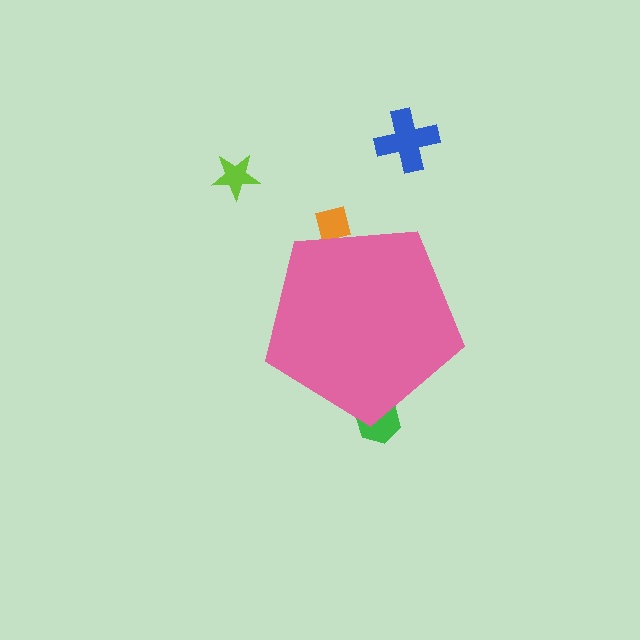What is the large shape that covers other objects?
A pink pentagon.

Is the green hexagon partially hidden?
Yes, the green hexagon is partially hidden behind the pink pentagon.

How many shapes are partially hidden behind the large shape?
2 shapes are partially hidden.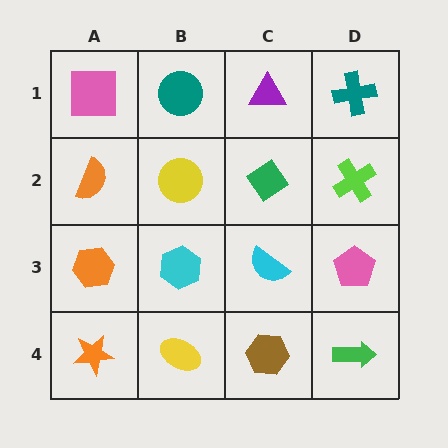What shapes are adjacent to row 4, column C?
A cyan semicircle (row 3, column C), a yellow ellipse (row 4, column B), a green arrow (row 4, column D).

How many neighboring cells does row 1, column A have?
2.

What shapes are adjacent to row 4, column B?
A cyan hexagon (row 3, column B), an orange star (row 4, column A), a brown hexagon (row 4, column C).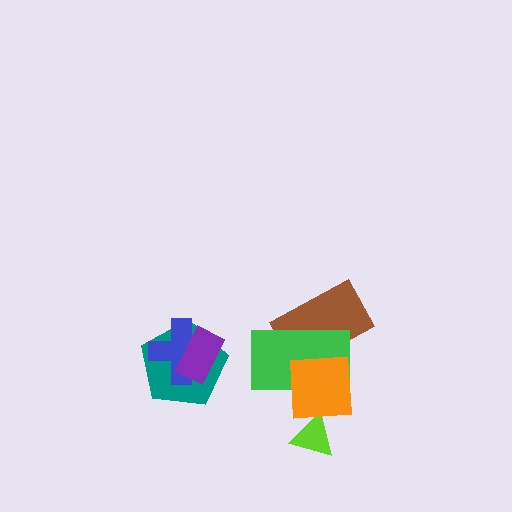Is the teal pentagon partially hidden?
Yes, it is partially covered by another shape.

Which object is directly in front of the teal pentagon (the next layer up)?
The blue cross is directly in front of the teal pentagon.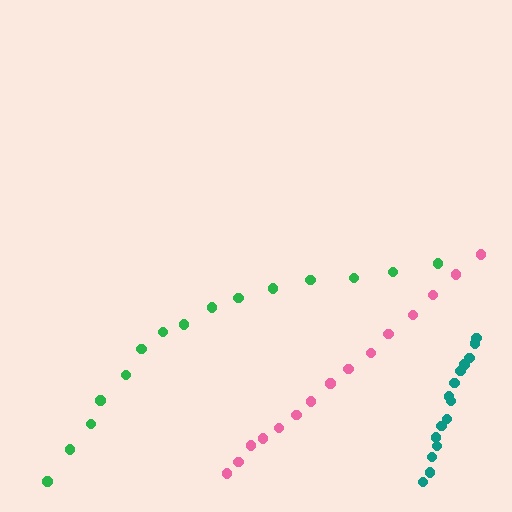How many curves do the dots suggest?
There are 3 distinct paths.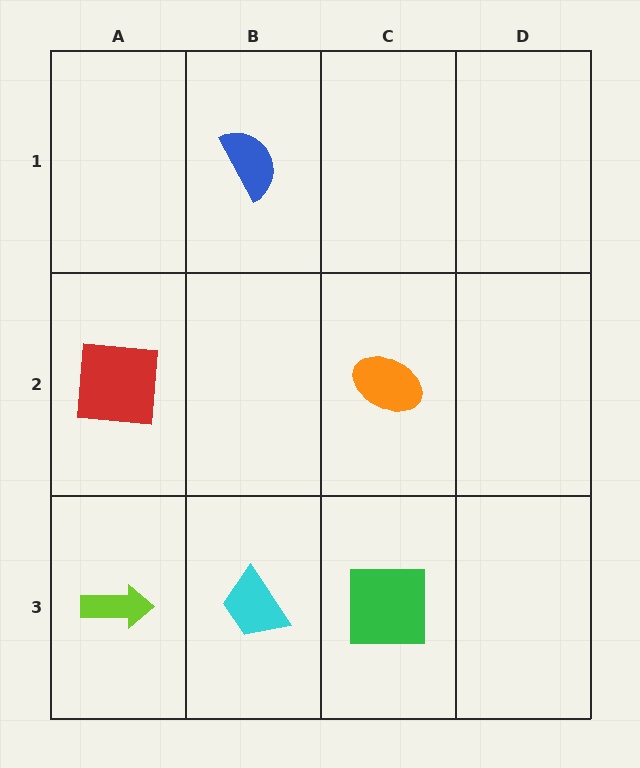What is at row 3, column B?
A cyan trapezoid.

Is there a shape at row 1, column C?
No, that cell is empty.